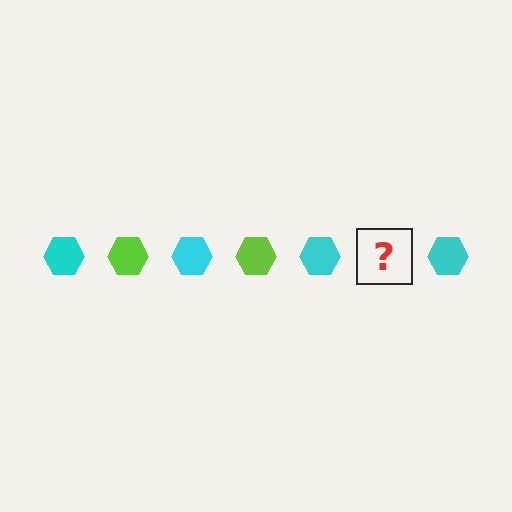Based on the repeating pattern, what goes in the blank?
The blank should be a lime hexagon.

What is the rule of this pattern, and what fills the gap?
The rule is that the pattern cycles through cyan, lime hexagons. The gap should be filled with a lime hexagon.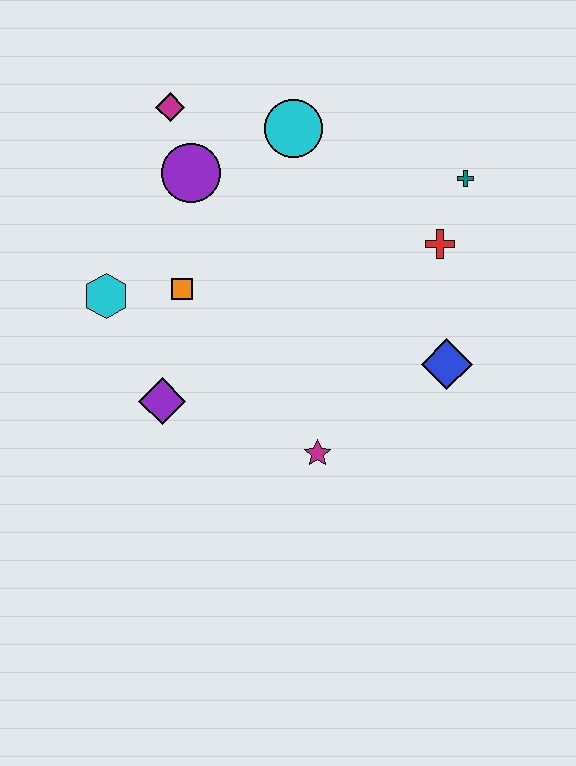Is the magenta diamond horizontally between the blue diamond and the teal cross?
No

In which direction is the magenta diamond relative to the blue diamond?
The magenta diamond is to the left of the blue diamond.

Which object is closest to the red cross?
The teal cross is closest to the red cross.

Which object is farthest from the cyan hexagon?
The teal cross is farthest from the cyan hexagon.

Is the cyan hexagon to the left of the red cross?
Yes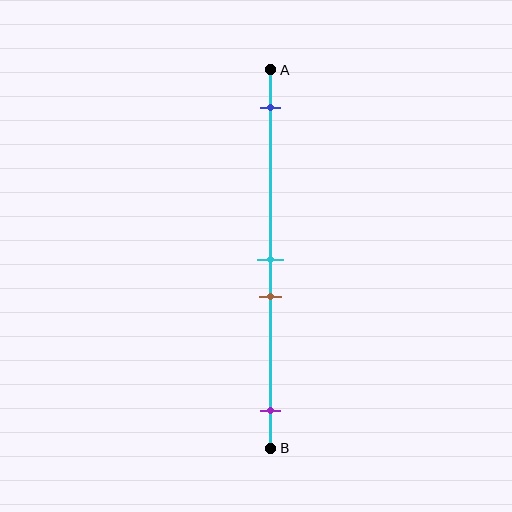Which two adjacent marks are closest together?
The cyan and brown marks are the closest adjacent pair.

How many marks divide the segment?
There are 4 marks dividing the segment.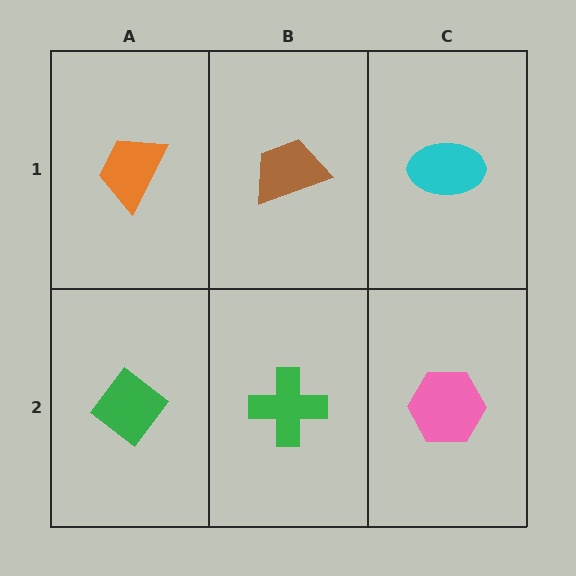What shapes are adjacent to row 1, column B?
A green cross (row 2, column B), an orange trapezoid (row 1, column A), a cyan ellipse (row 1, column C).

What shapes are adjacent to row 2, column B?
A brown trapezoid (row 1, column B), a green diamond (row 2, column A), a pink hexagon (row 2, column C).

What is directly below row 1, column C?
A pink hexagon.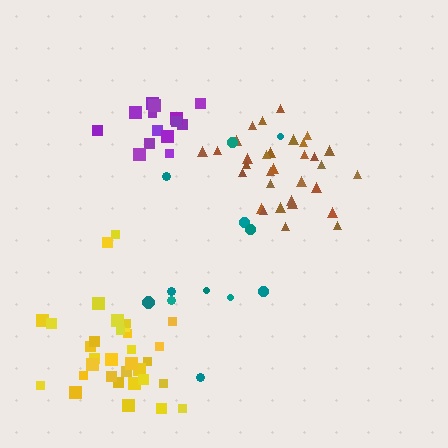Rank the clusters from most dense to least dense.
purple, brown, yellow, teal.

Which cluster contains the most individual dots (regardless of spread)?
Yellow (33).